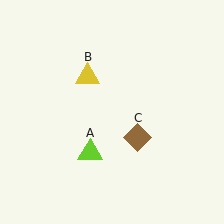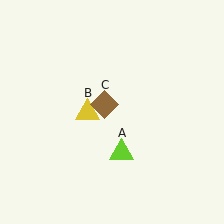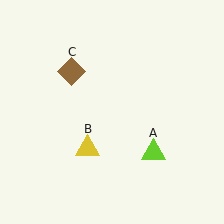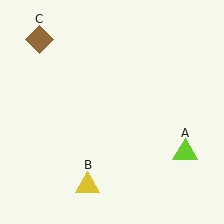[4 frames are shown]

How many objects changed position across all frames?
3 objects changed position: lime triangle (object A), yellow triangle (object B), brown diamond (object C).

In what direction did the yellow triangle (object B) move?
The yellow triangle (object B) moved down.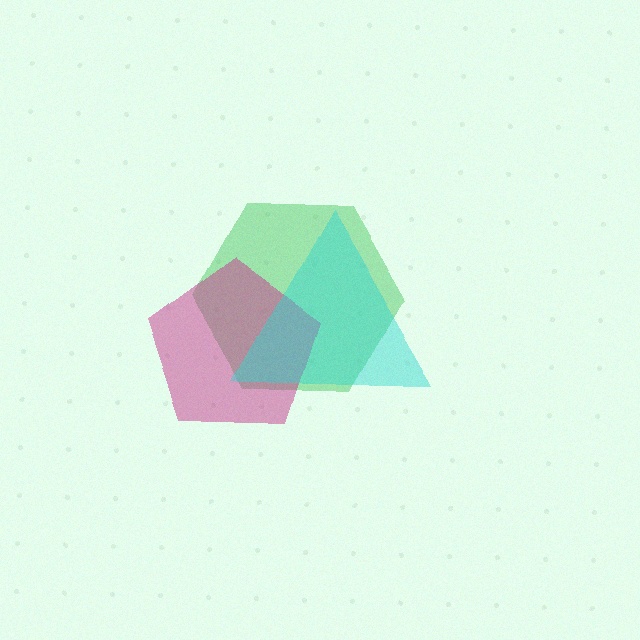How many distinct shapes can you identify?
There are 3 distinct shapes: a green hexagon, a magenta pentagon, a cyan triangle.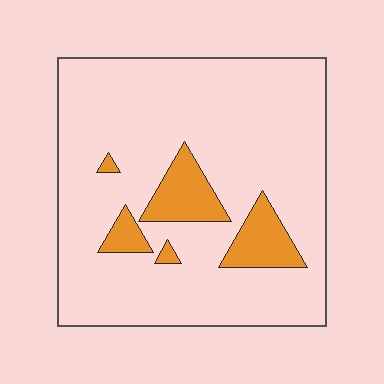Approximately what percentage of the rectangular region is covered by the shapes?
Approximately 15%.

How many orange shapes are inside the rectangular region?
5.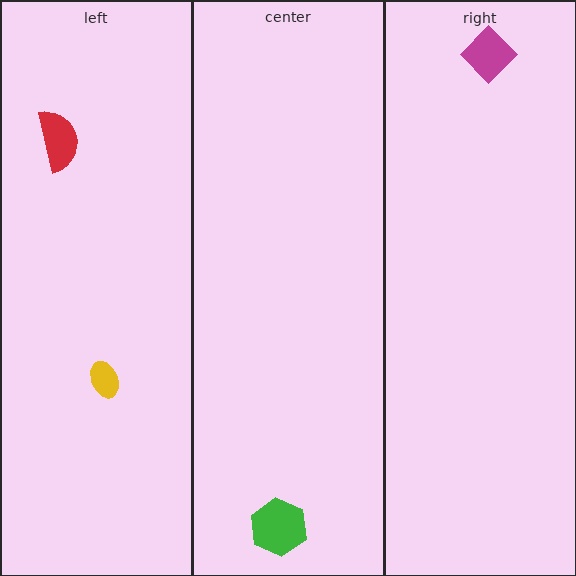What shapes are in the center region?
The green hexagon.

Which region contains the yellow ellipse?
The left region.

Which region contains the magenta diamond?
The right region.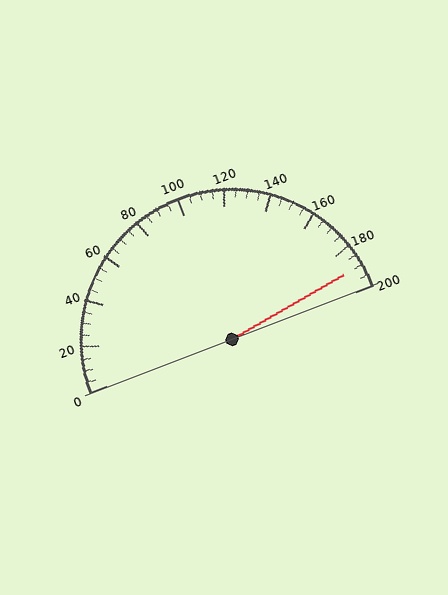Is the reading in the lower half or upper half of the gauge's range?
The reading is in the upper half of the range (0 to 200).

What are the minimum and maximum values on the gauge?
The gauge ranges from 0 to 200.